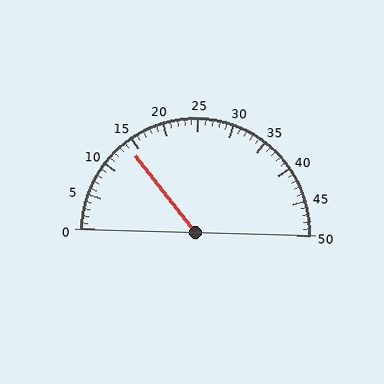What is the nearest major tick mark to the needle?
The nearest major tick mark is 15.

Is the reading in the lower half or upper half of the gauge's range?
The reading is in the lower half of the range (0 to 50).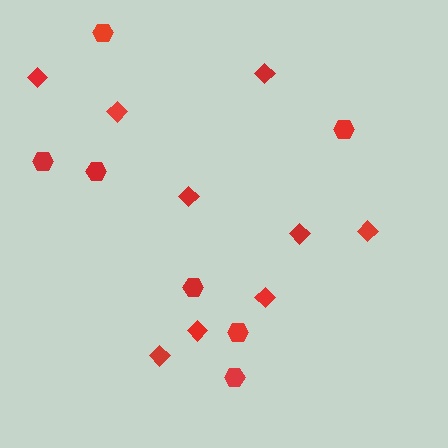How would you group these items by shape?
There are 2 groups: one group of hexagons (7) and one group of diamonds (9).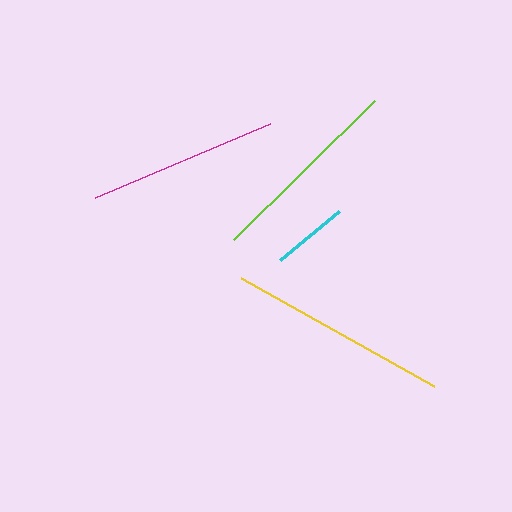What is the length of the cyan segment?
The cyan segment is approximately 77 pixels long.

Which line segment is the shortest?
The cyan line is the shortest at approximately 77 pixels.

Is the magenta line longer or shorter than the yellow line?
The yellow line is longer than the magenta line.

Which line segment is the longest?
The yellow line is the longest at approximately 220 pixels.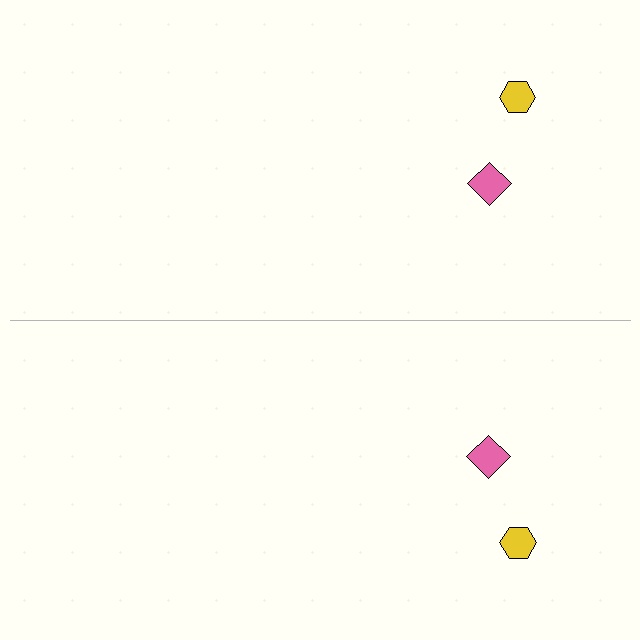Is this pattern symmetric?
Yes, this pattern has bilateral (reflection) symmetry.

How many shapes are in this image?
There are 4 shapes in this image.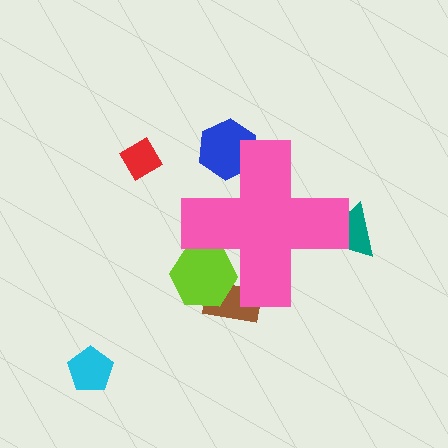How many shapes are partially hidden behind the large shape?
4 shapes are partially hidden.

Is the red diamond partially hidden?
No, the red diamond is fully visible.